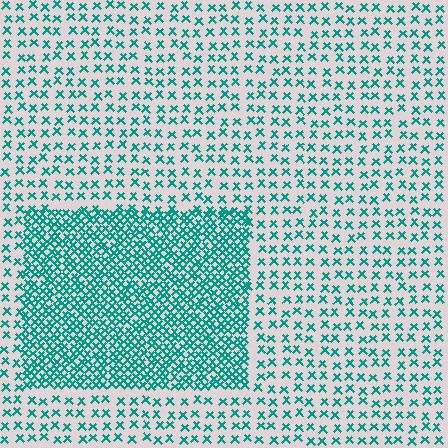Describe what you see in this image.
The image contains small teal elements arranged at two different densities. A rectangle-shaped region is visible where the elements are more densely packed than the surrounding area.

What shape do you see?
I see a rectangle.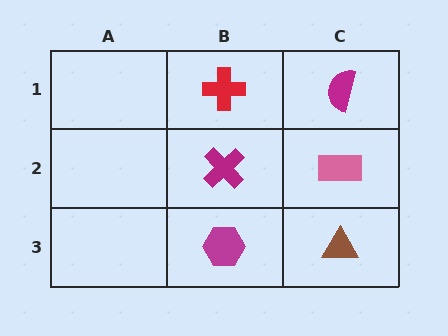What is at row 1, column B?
A red cross.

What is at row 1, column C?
A magenta semicircle.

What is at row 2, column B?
A magenta cross.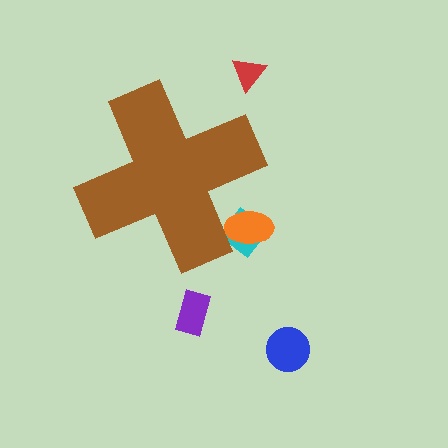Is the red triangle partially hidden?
No, the red triangle is fully visible.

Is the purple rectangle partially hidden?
No, the purple rectangle is fully visible.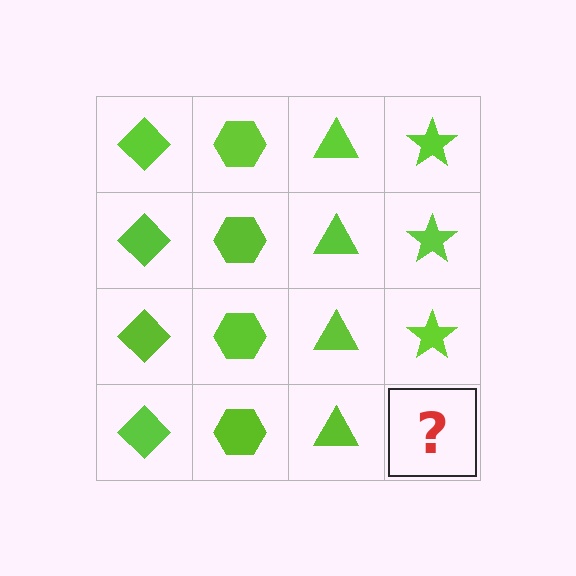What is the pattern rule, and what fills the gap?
The rule is that each column has a consistent shape. The gap should be filled with a lime star.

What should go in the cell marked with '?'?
The missing cell should contain a lime star.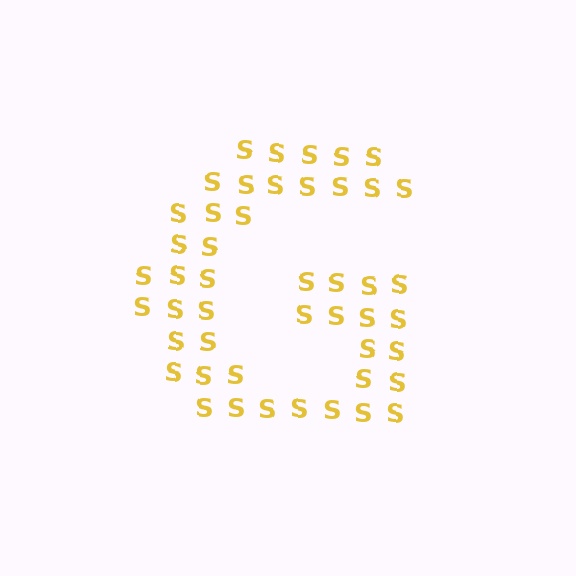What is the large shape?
The large shape is the letter G.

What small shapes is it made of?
It is made of small letter S's.